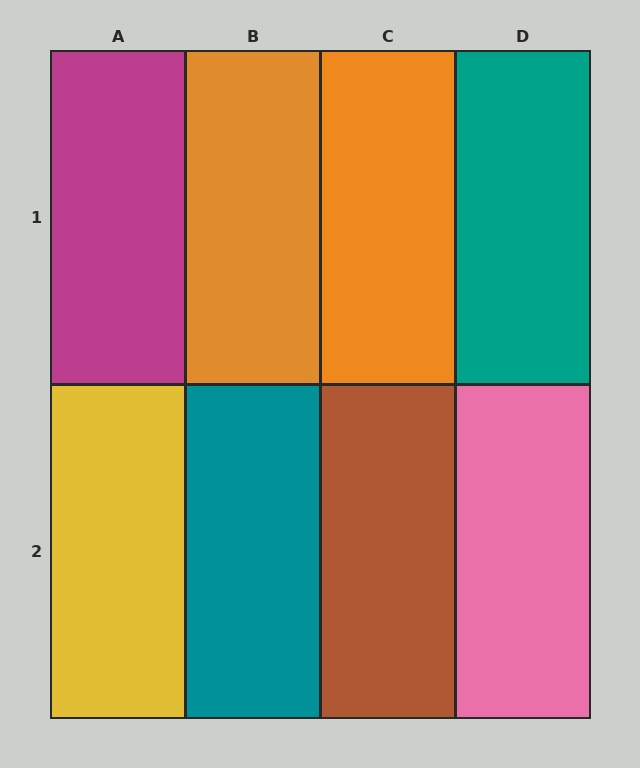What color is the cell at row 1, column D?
Teal.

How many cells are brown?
1 cell is brown.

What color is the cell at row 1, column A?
Magenta.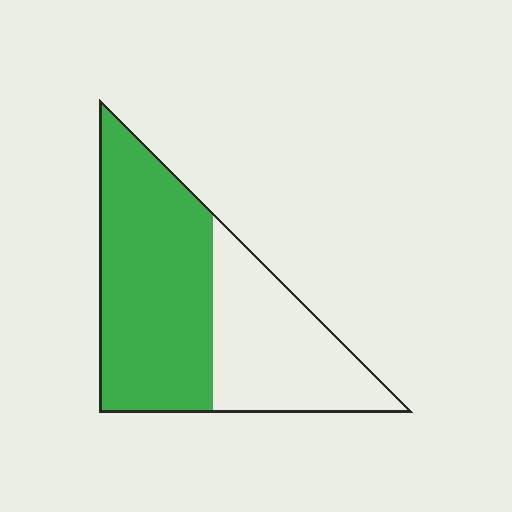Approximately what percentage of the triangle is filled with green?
Approximately 60%.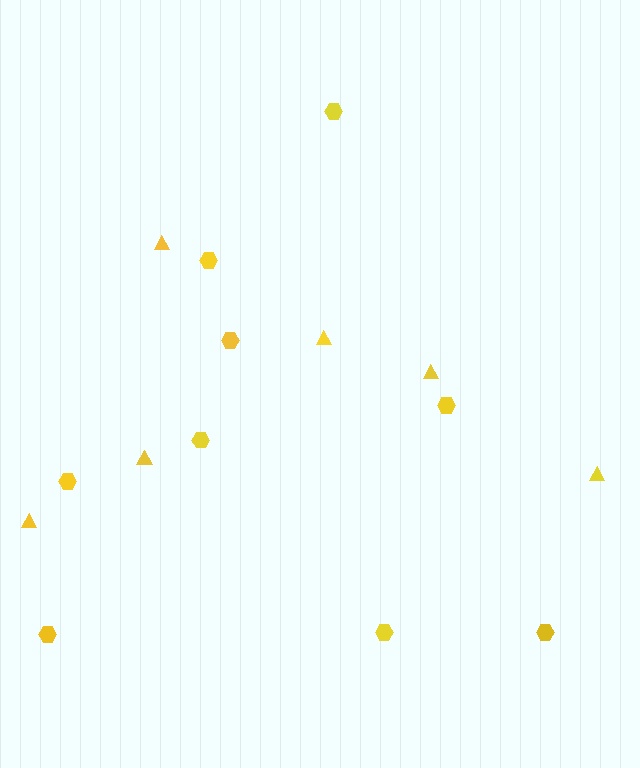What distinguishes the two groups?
There are 2 groups: one group of triangles (6) and one group of hexagons (9).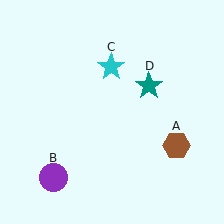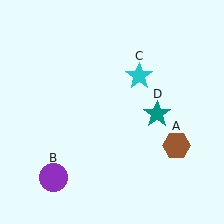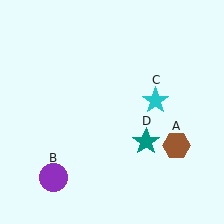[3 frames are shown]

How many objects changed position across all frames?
2 objects changed position: cyan star (object C), teal star (object D).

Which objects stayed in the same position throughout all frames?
Brown hexagon (object A) and purple circle (object B) remained stationary.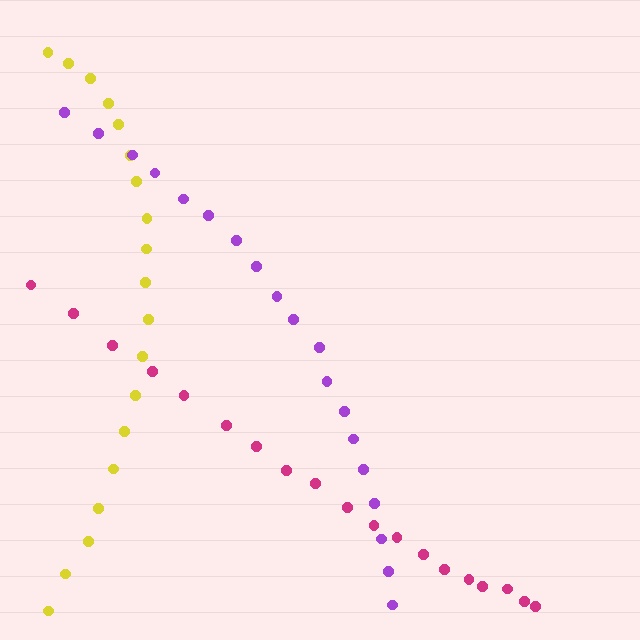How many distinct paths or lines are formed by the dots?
There are 3 distinct paths.